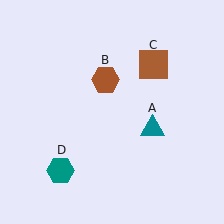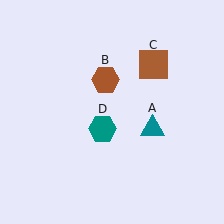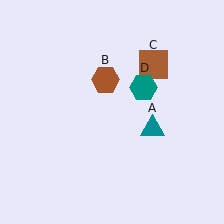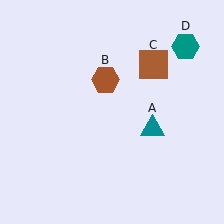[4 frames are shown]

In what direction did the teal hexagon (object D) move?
The teal hexagon (object D) moved up and to the right.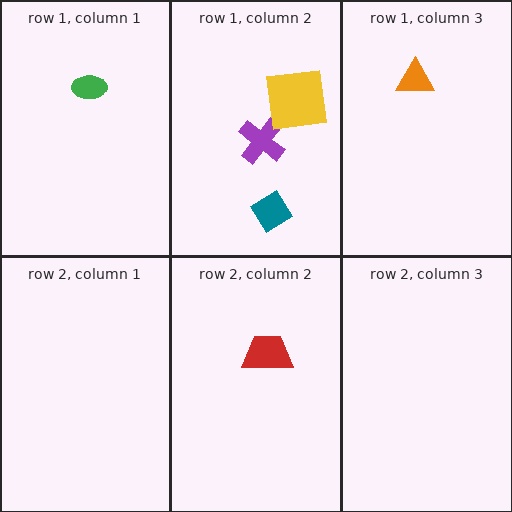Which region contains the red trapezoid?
The row 2, column 2 region.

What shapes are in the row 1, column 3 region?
The orange triangle.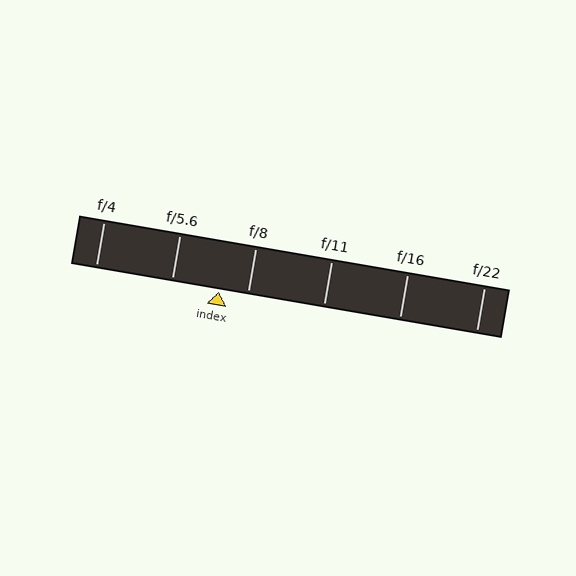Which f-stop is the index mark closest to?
The index mark is closest to f/8.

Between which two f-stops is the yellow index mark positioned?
The index mark is between f/5.6 and f/8.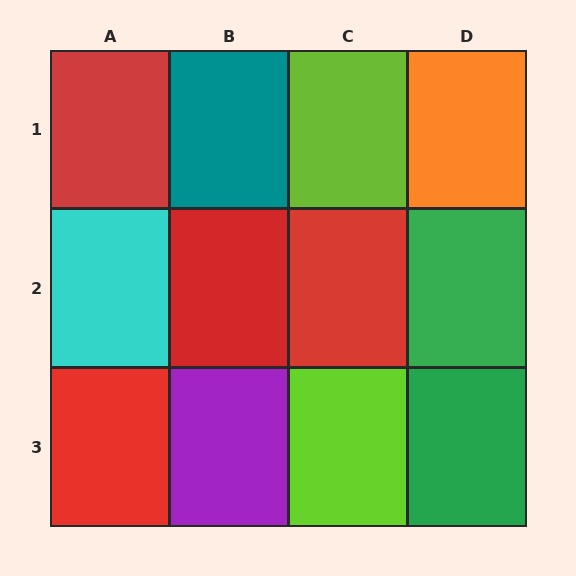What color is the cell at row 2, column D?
Green.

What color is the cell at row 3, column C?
Lime.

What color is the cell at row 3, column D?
Green.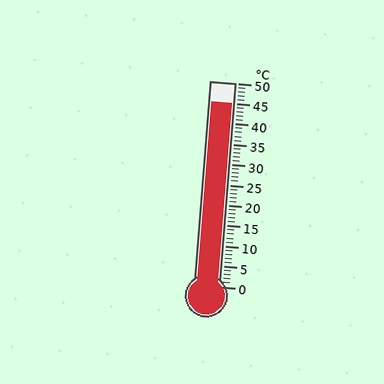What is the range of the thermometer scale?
The thermometer scale ranges from 0°C to 50°C.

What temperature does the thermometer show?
The thermometer shows approximately 45°C.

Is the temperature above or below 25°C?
The temperature is above 25°C.